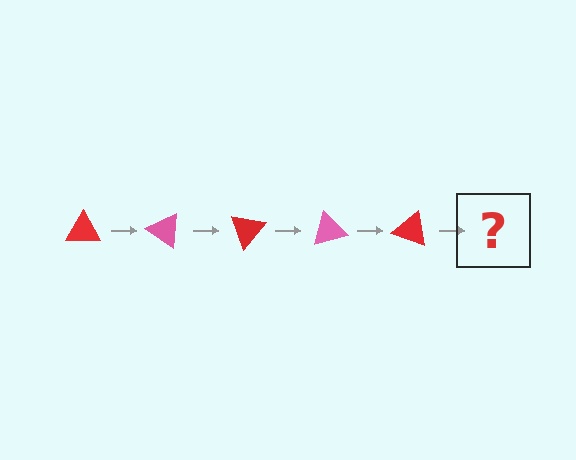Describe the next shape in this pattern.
It should be a pink triangle, rotated 175 degrees from the start.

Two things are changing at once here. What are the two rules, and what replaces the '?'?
The two rules are that it rotates 35 degrees each step and the color cycles through red and pink. The '?' should be a pink triangle, rotated 175 degrees from the start.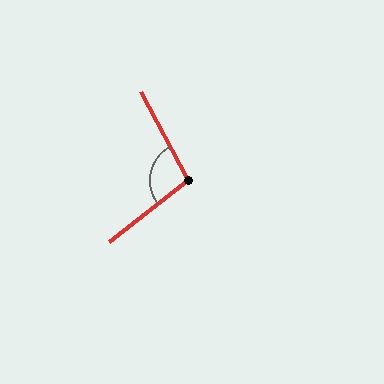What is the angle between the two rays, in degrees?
Approximately 100 degrees.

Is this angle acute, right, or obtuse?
It is obtuse.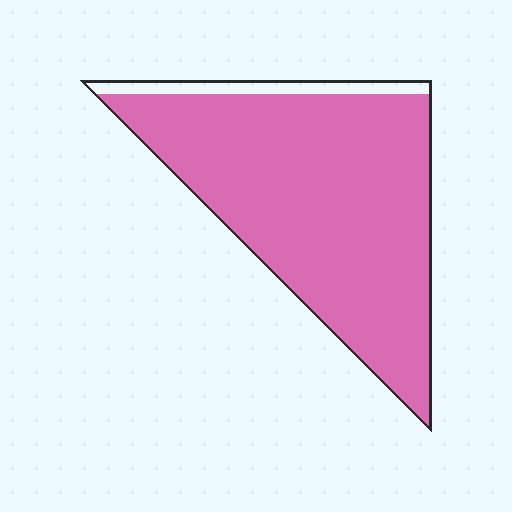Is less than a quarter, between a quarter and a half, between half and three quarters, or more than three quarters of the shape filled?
More than three quarters.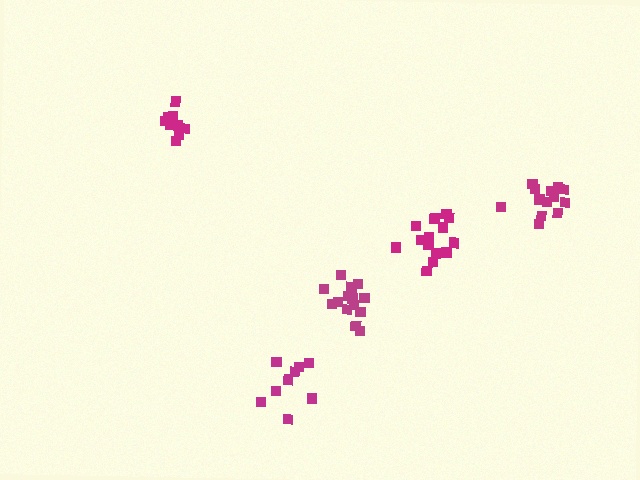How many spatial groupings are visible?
There are 5 spatial groupings.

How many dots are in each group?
Group 1: 13 dots, Group 2: 9 dots, Group 3: 15 dots, Group 4: 14 dots, Group 5: 9 dots (60 total).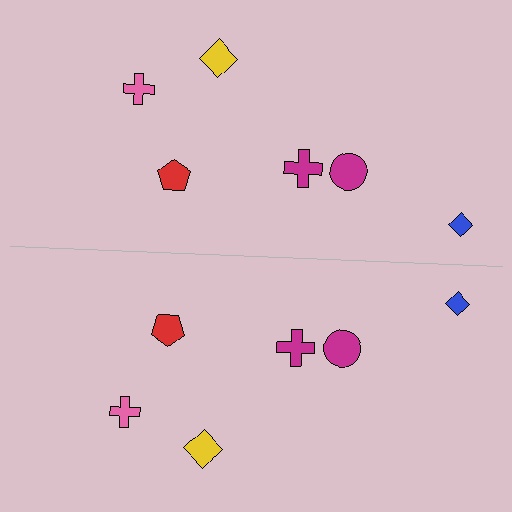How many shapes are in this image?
There are 12 shapes in this image.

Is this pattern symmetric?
Yes, this pattern has bilateral (reflection) symmetry.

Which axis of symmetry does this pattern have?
The pattern has a horizontal axis of symmetry running through the center of the image.